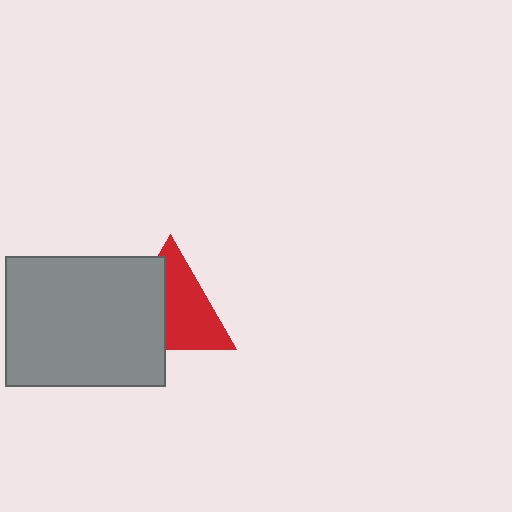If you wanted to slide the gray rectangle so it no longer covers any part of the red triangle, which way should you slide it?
Slide it left — that is the most direct way to separate the two shapes.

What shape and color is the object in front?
The object in front is a gray rectangle.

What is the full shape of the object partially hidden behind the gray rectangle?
The partially hidden object is a red triangle.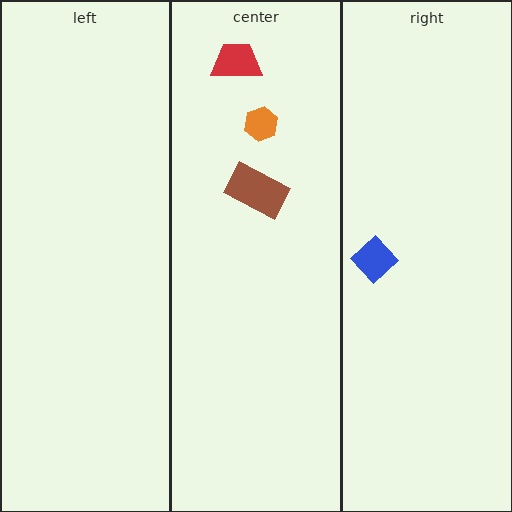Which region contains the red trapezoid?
The center region.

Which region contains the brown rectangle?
The center region.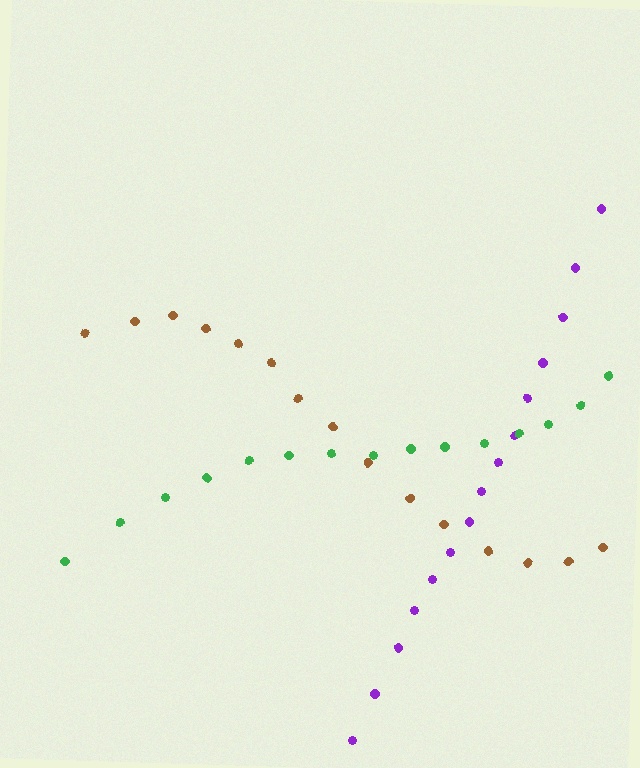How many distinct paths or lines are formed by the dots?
There are 3 distinct paths.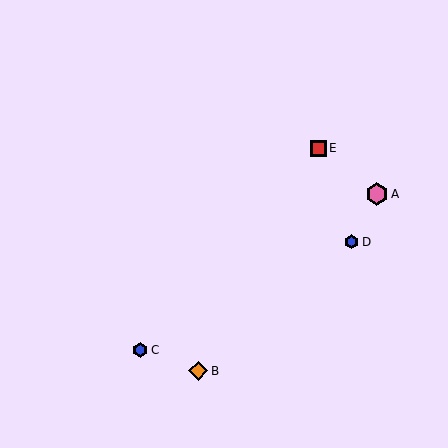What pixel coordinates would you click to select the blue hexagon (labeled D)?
Click at (352, 242) to select the blue hexagon D.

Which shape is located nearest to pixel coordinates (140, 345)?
The blue hexagon (labeled C) at (140, 350) is nearest to that location.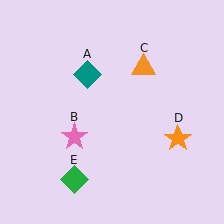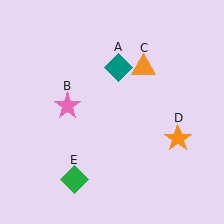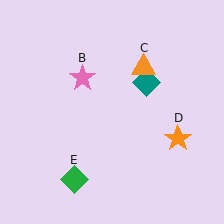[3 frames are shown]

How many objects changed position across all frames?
2 objects changed position: teal diamond (object A), pink star (object B).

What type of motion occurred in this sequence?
The teal diamond (object A), pink star (object B) rotated clockwise around the center of the scene.